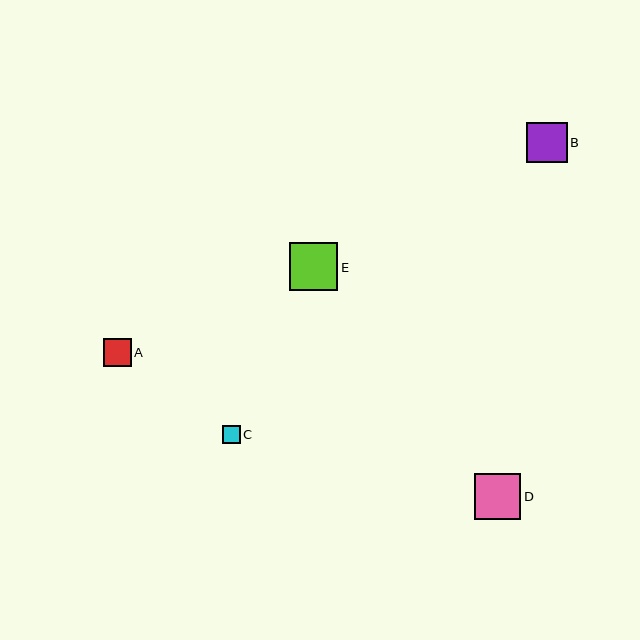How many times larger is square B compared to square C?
Square B is approximately 2.3 times the size of square C.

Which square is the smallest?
Square C is the smallest with a size of approximately 18 pixels.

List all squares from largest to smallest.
From largest to smallest: E, D, B, A, C.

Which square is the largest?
Square E is the largest with a size of approximately 48 pixels.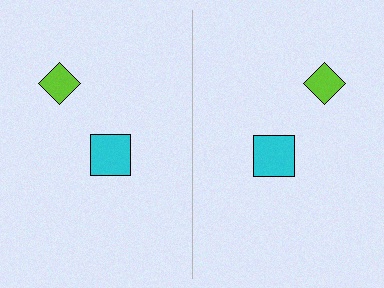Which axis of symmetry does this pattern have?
The pattern has a vertical axis of symmetry running through the center of the image.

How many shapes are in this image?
There are 4 shapes in this image.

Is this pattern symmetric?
Yes, this pattern has bilateral (reflection) symmetry.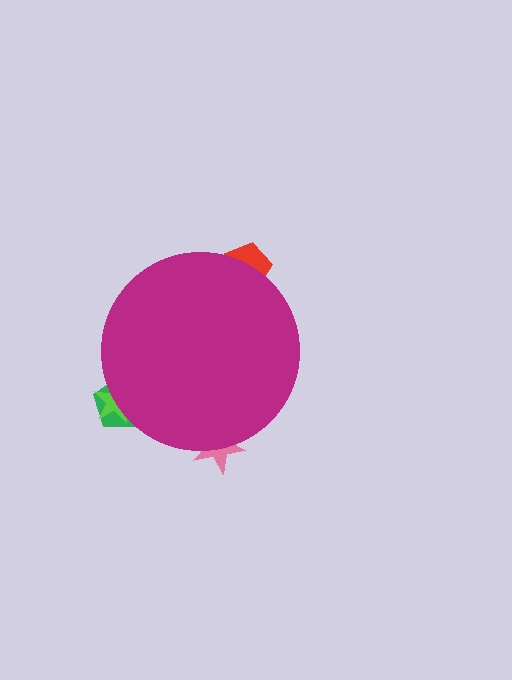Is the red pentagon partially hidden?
Yes, the red pentagon is partially hidden behind the magenta circle.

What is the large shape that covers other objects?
A magenta circle.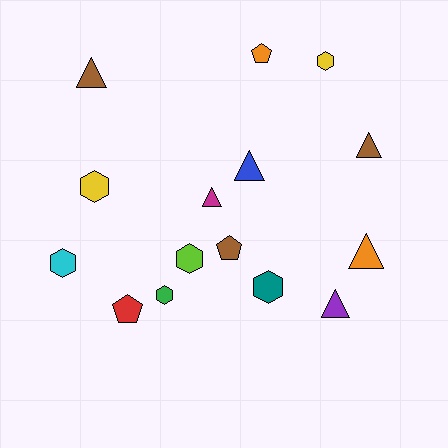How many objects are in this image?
There are 15 objects.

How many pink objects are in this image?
There are no pink objects.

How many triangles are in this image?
There are 6 triangles.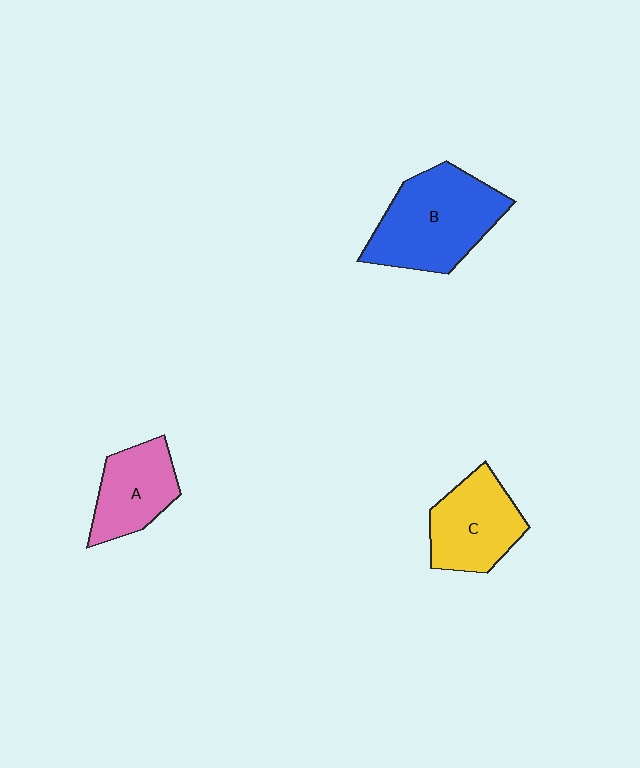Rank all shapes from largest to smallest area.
From largest to smallest: B (blue), C (yellow), A (pink).